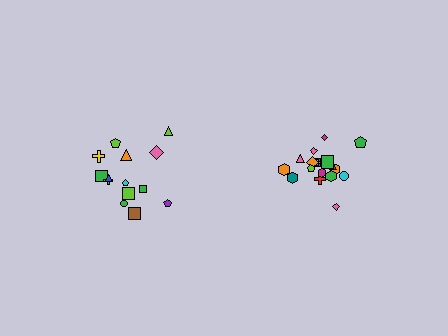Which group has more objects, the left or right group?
The right group.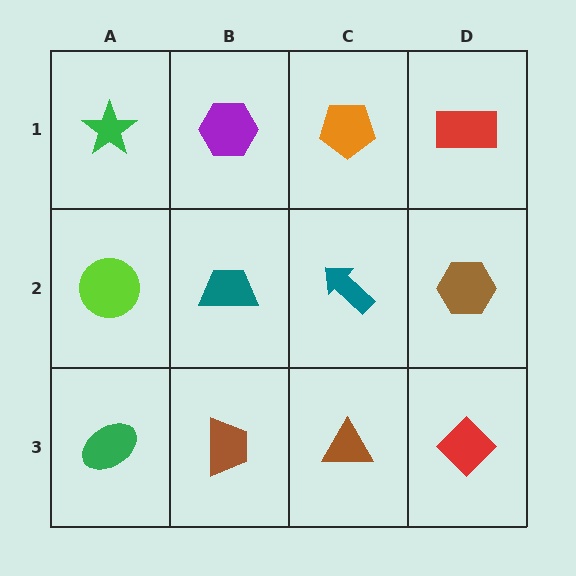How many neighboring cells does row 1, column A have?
2.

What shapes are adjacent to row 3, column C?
A teal arrow (row 2, column C), a brown trapezoid (row 3, column B), a red diamond (row 3, column D).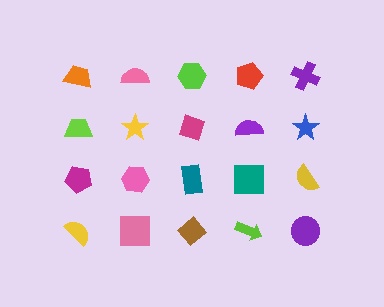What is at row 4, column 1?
A yellow semicircle.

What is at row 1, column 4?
A red pentagon.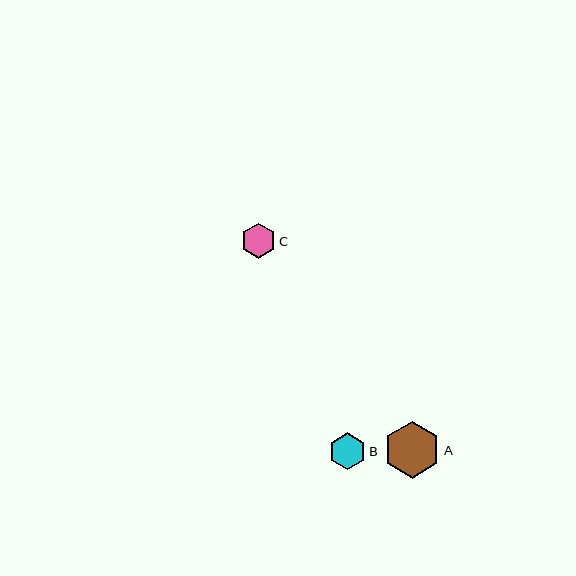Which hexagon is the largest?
Hexagon A is the largest with a size of approximately 57 pixels.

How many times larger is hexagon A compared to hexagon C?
Hexagon A is approximately 1.6 times the size of hexagon C.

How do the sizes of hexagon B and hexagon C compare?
Hexagon B and hexagon C are approximately the same size.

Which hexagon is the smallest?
Hexagon C is the smallest with a size of approximately 35 pixels.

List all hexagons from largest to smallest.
From largest to smallest: A, B, C.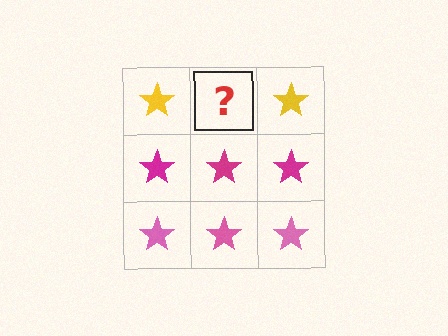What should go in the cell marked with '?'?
The missing cell should contain a yellow star.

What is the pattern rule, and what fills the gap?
The rule is that each row has a consistent color. The gap should be filled with a yellow star.